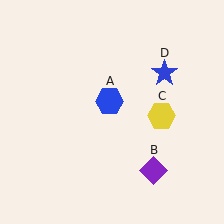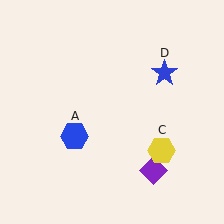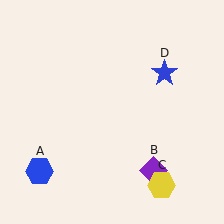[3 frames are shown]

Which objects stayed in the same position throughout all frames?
Purple diamond (object B) and blue star (object D) remained stationary.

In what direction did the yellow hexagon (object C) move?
The yellow hexagon (object C) moved down.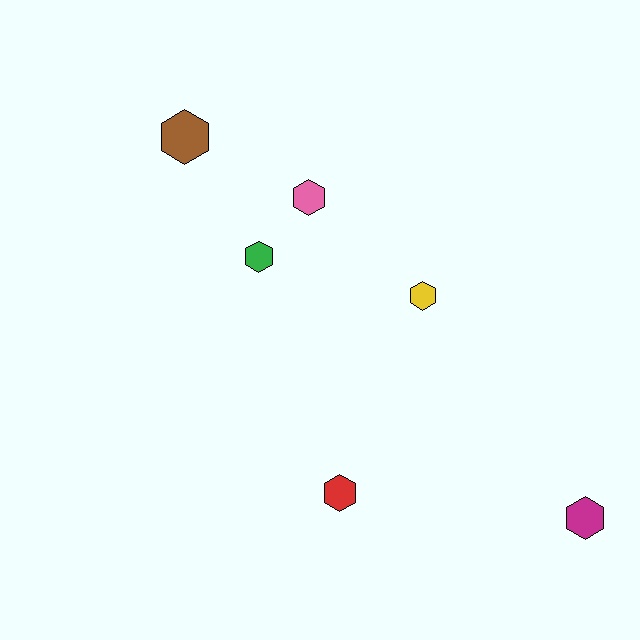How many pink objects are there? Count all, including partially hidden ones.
There is 1 pink object.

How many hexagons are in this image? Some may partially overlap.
There are 6 hexagons.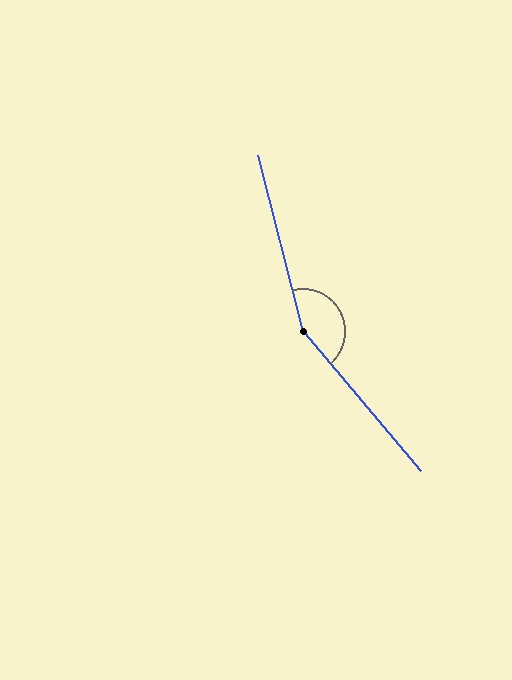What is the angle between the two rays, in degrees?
Approximately 154 degrees.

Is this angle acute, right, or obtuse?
It is obtuse.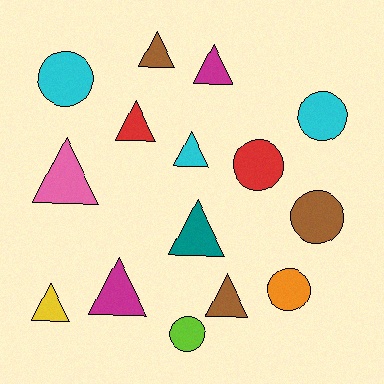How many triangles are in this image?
There are 9 triangles.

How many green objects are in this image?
There are no green objects.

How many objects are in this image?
There are 15 objects.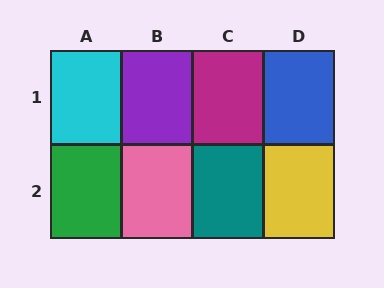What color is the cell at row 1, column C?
Magenta.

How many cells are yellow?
1 cell is yellow.